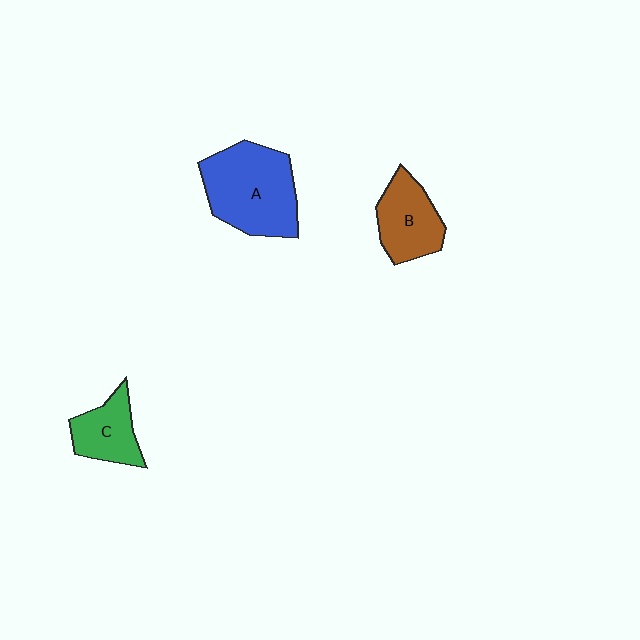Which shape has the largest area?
Shape A (blue).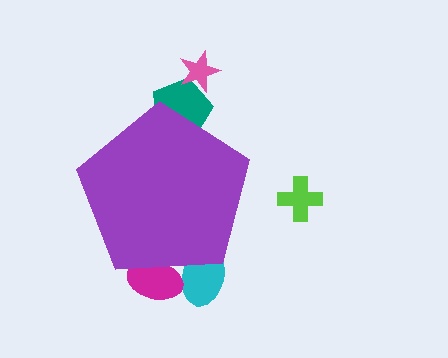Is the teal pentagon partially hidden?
Yes, the teal pentagon is partially hidden behind the purple pentagon.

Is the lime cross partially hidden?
No, the lime cross is fully visible.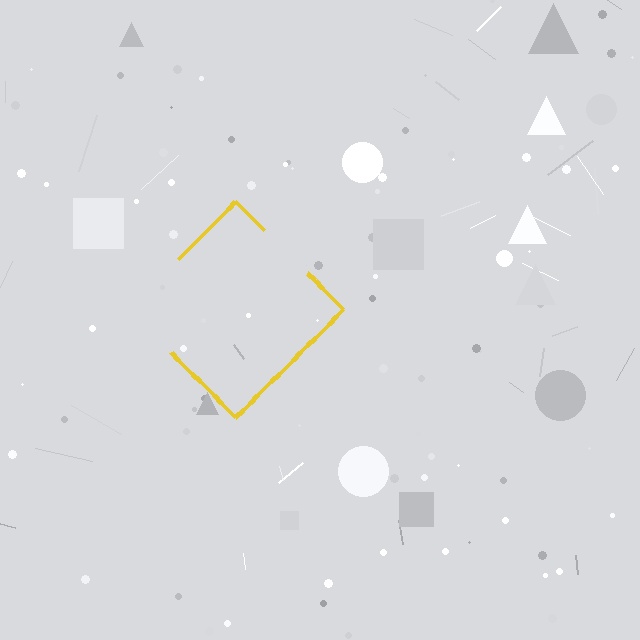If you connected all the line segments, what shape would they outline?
They would outline a diamond.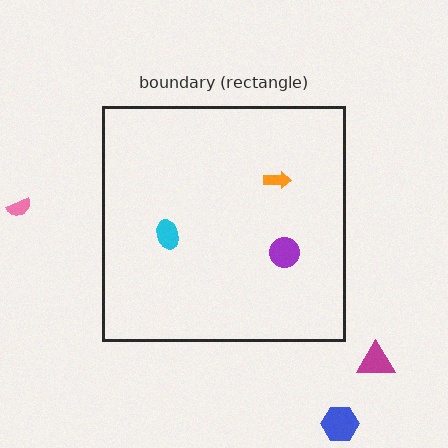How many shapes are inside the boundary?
3 inside, 3 outside.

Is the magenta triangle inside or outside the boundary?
Outside.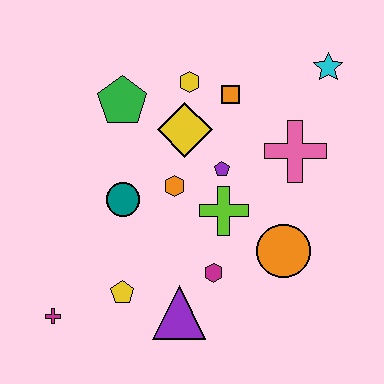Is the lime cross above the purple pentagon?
No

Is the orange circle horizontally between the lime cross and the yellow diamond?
No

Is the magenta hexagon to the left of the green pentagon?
No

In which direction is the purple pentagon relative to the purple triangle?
The purple pentagon is above the purple triangle.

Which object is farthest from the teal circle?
The cyan star is farthest from the teal circle.